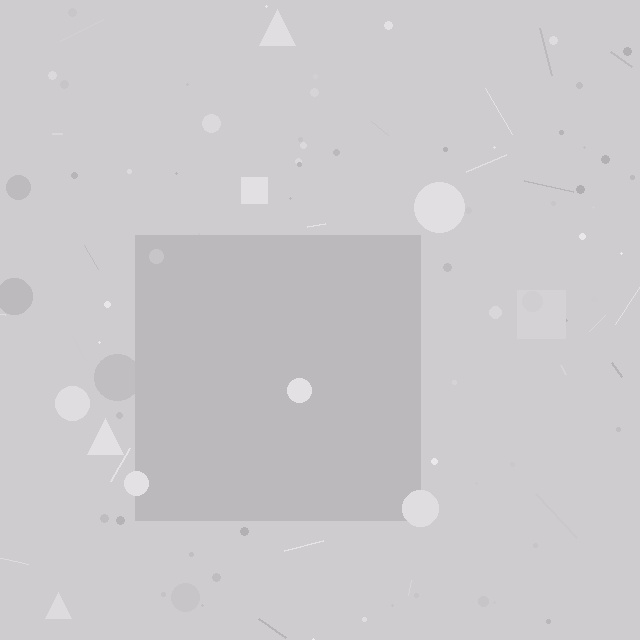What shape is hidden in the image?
A square is hidden in the image.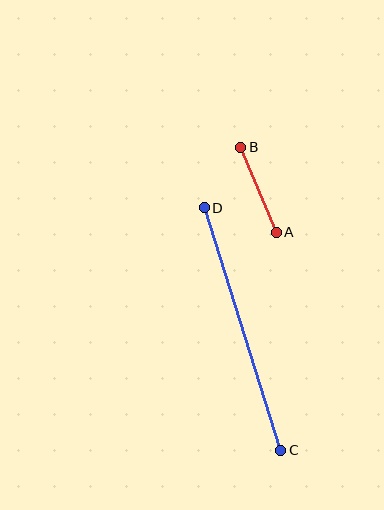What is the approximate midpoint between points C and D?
The midpoint is at approximately (243, 329) pixels.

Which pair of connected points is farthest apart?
Points C and D are farthest apart.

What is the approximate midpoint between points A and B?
The midpoint is at approximately (258, 190) pixels.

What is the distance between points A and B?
The distance is approximately 92 pixels.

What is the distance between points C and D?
The distance is approximately 254 pixels.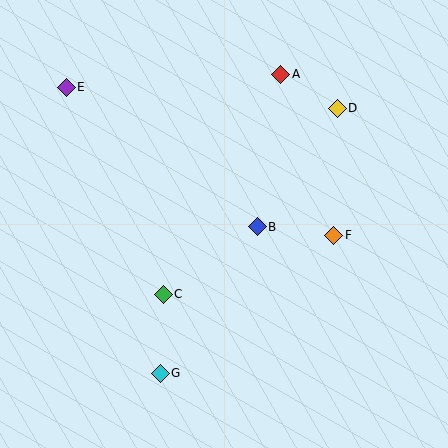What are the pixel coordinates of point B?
Point B is at (257, 227).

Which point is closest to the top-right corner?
Point D is closest to the top-right corner.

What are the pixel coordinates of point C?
Point C is at (163, 294).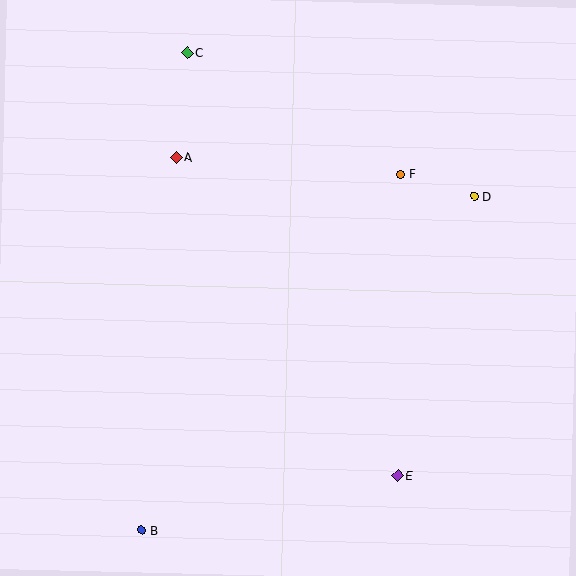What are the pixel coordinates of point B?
Point B is at (142, 530).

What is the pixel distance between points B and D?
The distance between B and D is 471 pixels.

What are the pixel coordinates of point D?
Point D is at (475, 196).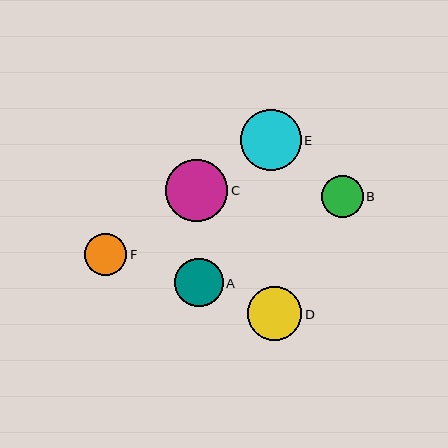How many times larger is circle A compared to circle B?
Circle A is approximately 1.2 times the size of circle B.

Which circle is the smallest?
Circle B is the smallest with a size of approximately 42 pixels.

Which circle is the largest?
Circle C is the largest with a size of approximately 62 pixels.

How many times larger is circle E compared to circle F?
Circle E is approximately 1.5 times the size of circle F.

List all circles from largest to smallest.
From largest to smallest: C, E, D, A, F, B.